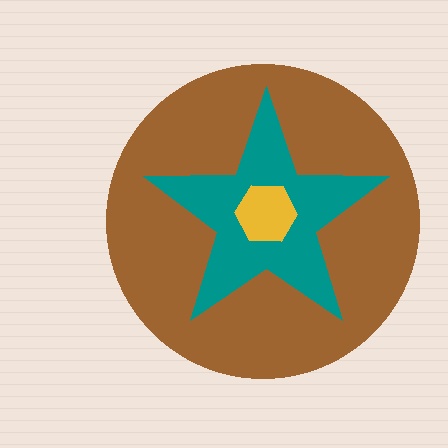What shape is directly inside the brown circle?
The teal star.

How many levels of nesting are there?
3.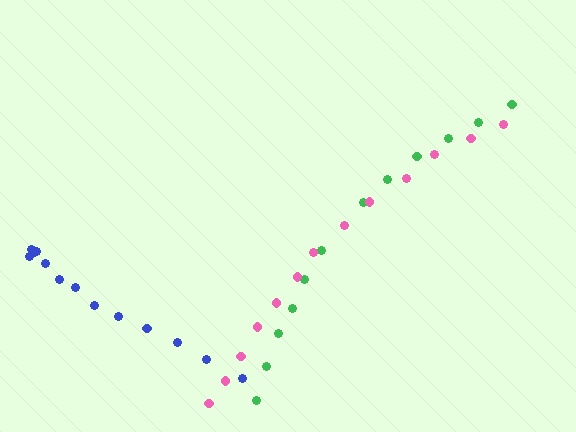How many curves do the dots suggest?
There are 3 distinct paths.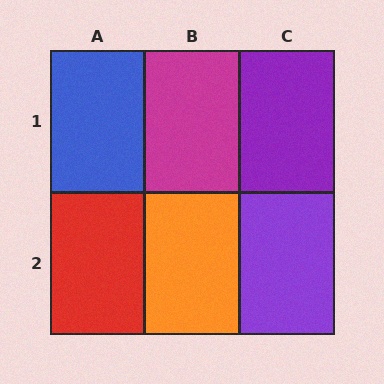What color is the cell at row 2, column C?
Purple.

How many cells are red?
1 cell is red.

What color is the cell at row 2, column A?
Red.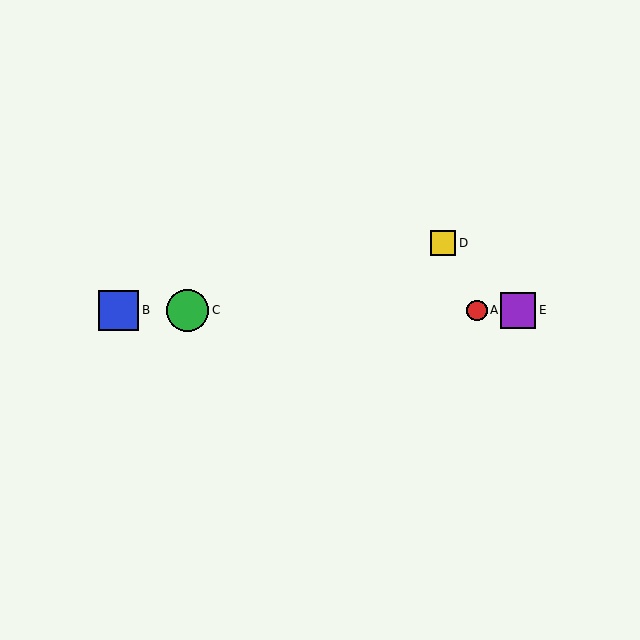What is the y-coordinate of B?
Object B is at y≈310.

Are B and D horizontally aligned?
No, B is at y≈310 and D is at y≈243.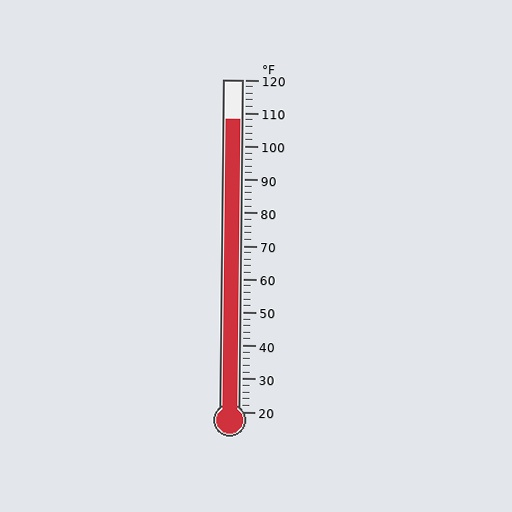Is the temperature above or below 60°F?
The temperature is above 60°F.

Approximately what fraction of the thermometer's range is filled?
The thermometer is filled to approximately 90% of its range.